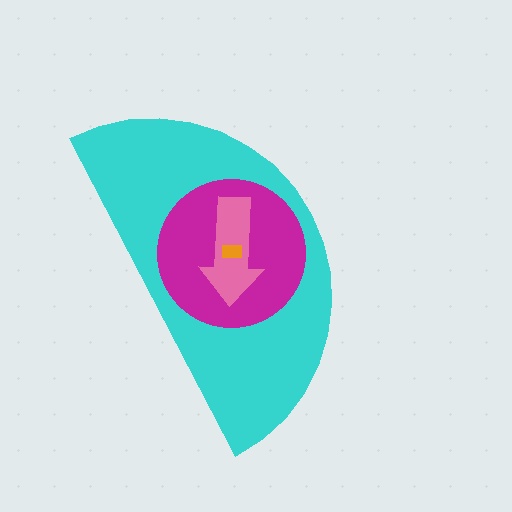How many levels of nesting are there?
4.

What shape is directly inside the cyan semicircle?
The magenta circle.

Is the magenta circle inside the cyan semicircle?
Yes.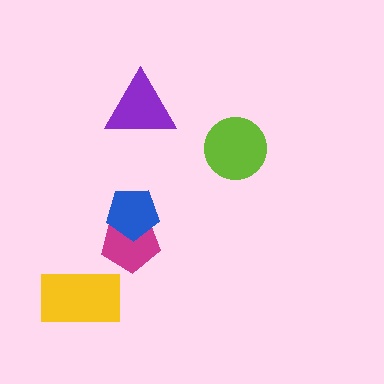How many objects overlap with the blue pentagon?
1 object overlaps with the blue pentagon.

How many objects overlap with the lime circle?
0 objects overlap with the lime circle.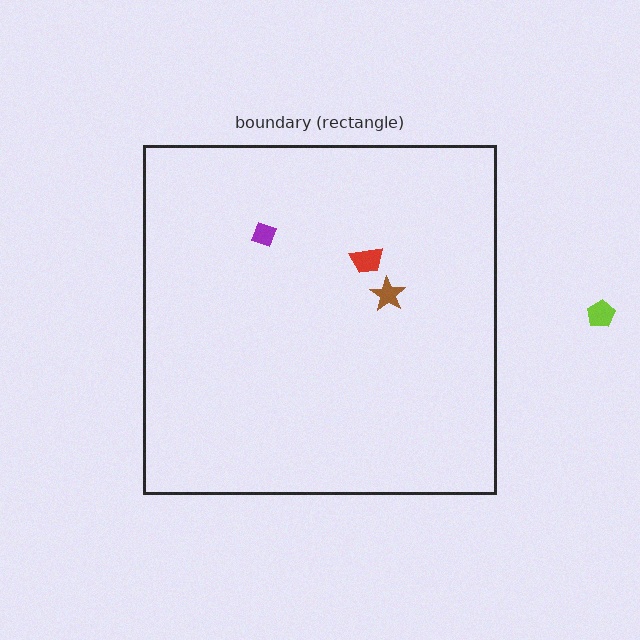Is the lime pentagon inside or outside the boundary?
Outside.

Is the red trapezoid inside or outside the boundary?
Inside.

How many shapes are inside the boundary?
3 inside, 1 outside.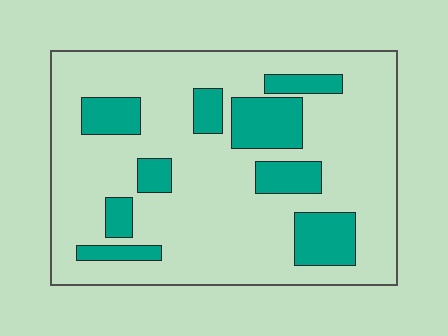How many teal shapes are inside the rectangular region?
9.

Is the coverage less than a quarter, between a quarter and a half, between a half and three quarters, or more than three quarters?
Less than a quarter.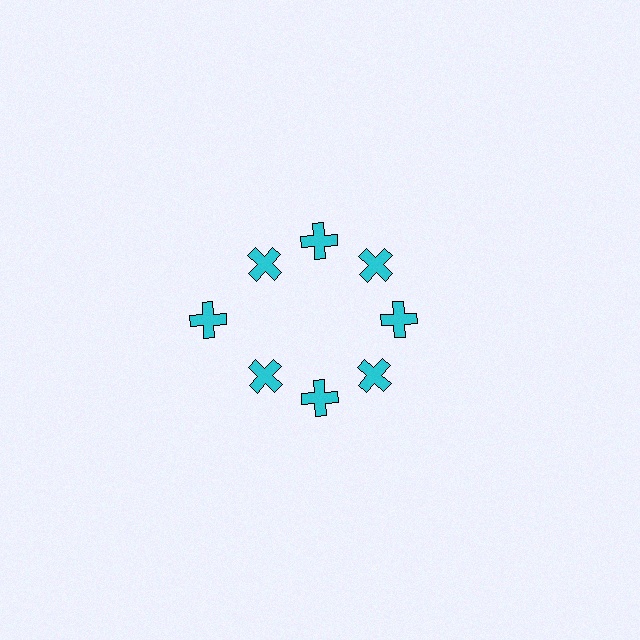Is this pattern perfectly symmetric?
No. The 8 cyan crosses are arranged in a ring, but one element near the 9 o'clock position is pushed outward from the center, breaking the 8-fold rotational symmetry.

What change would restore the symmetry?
The symmetry would be restored by moving it inward, back onto the ring so that all 8 crosses sit at equal angles and equal distance from the center.